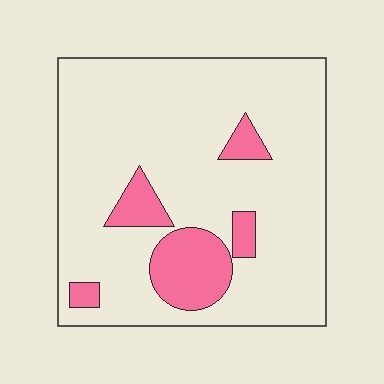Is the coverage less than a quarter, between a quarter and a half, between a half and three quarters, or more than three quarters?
Less than a quarter.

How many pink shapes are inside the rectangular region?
5.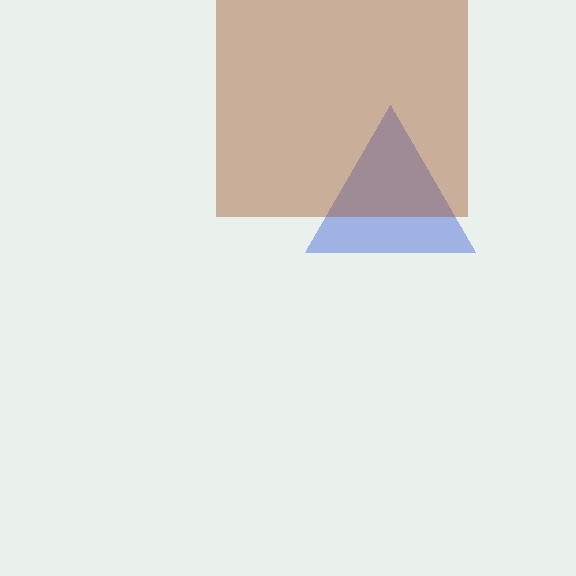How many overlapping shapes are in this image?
There are 2 overlapping shapes in the image.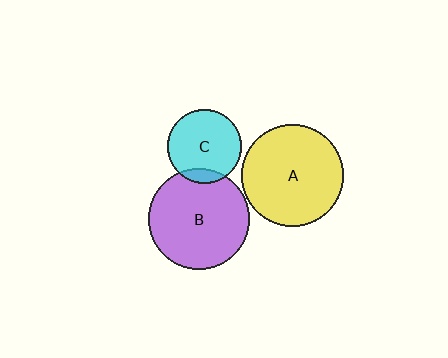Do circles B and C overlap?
Yes.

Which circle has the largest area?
Circle A (yellow).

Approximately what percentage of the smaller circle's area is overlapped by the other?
Approximately 10%.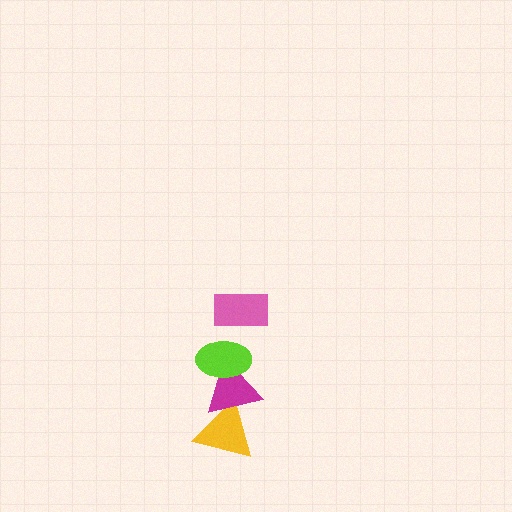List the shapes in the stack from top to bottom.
From top to bottom: the pink rectangle, the lime ellipse, the magenta triangle, the yellow triangle.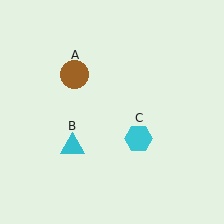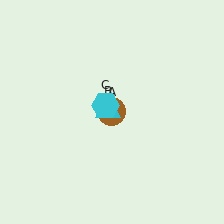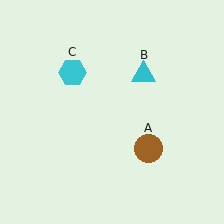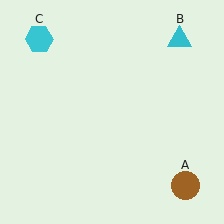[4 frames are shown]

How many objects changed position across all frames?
3 objects changed position: brown circle (object A), cyan triangle (object B), cyan hexagon (object C).